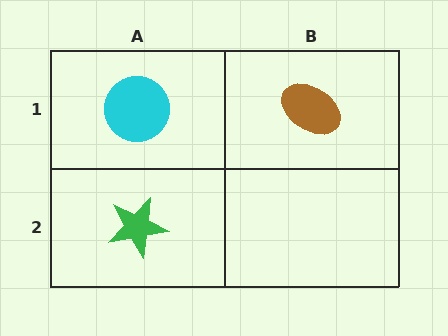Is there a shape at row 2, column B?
No, that cell is empty.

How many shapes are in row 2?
1 shape.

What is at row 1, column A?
A cyan circle.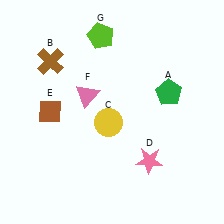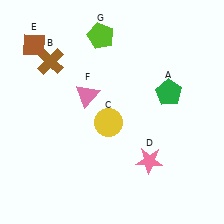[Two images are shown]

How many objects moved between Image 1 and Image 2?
1 object moved between the two images.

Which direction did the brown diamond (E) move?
The brown diamond (E) moved up.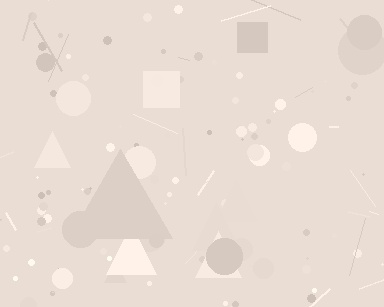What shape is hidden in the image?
A triangle is hidden in the image.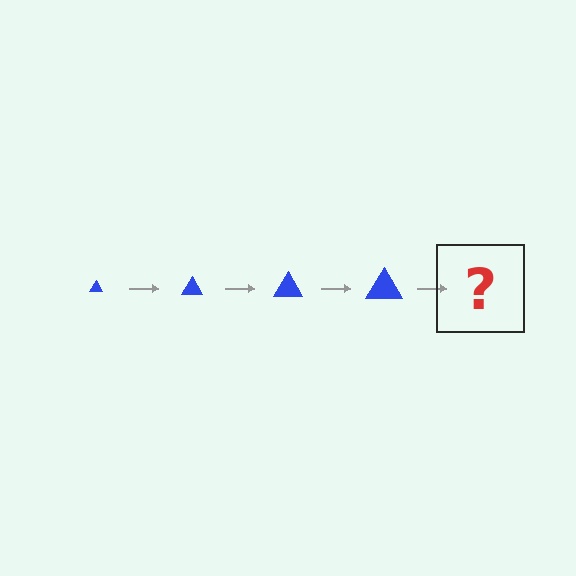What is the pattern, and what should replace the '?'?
The pattern is that the triangle gets progressively larger each step. The '?' should be a blue triangle, larger than the previous one.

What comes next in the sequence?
The next element should be a blue triangle, larger than the previous one.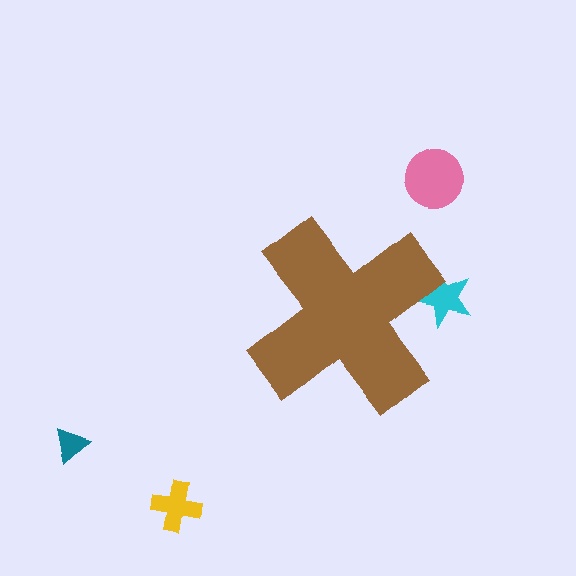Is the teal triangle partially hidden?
No, the teal triangle is fully visible.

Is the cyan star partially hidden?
Yes, the cyan star is partially hidden behind the brown cross.